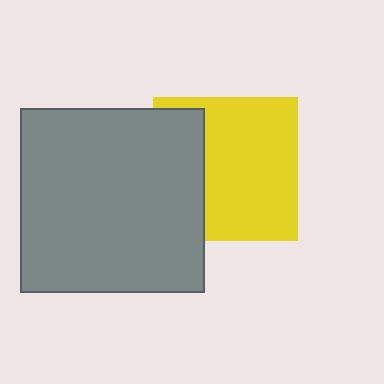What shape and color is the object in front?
The object in front is a gray square.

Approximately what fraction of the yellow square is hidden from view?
Roughly 34% of the yellow square is hidden behind the gray square.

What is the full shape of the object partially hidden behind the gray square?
The partially hidden object is a yellow square.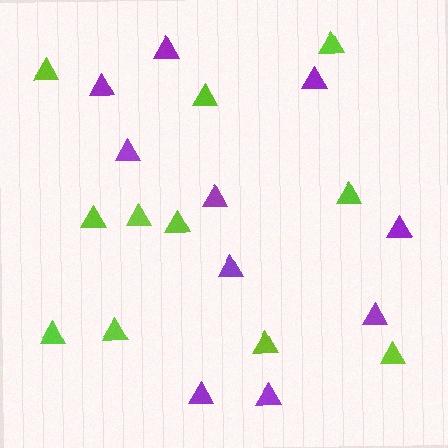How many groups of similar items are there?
There are 2 groups: one group of lime triangles (11) and one group of purple triangles (10).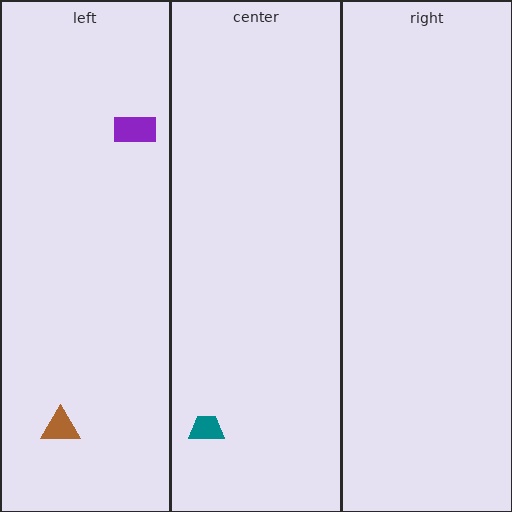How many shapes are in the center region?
1.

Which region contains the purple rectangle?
The left region.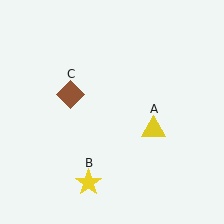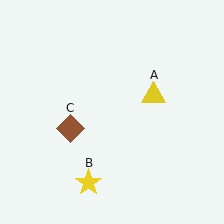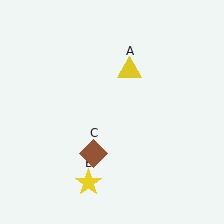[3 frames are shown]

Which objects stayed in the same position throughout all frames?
Yellow star (object B) remained stationary.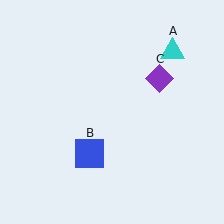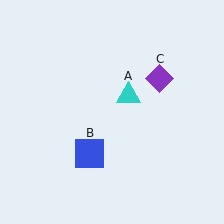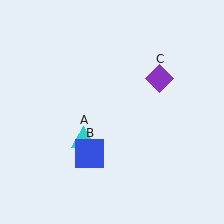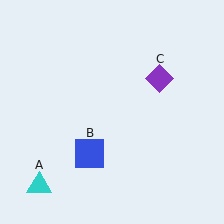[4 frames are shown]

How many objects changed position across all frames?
1 object changed position: cyan triangle (object A).